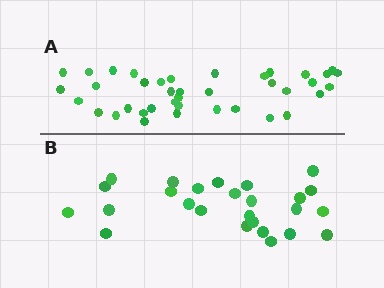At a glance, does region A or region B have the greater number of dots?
Region A (the top region) has more dots.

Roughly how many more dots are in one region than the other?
Region A has approximately 15 more dots than region B.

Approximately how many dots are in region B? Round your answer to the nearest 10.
About 30 dots. (The exact count is 26, which rounds to 30.)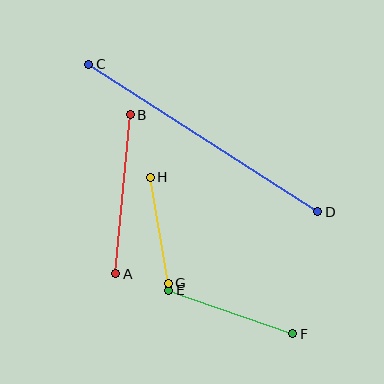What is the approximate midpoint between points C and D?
The midpoint is at approximately (203, 138) pixels.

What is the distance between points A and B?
The distance is approximately 160 pixels.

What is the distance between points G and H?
The distance is approximately 107 pixels.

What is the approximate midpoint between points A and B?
The midpoint is at approximately (123, 194) pixels.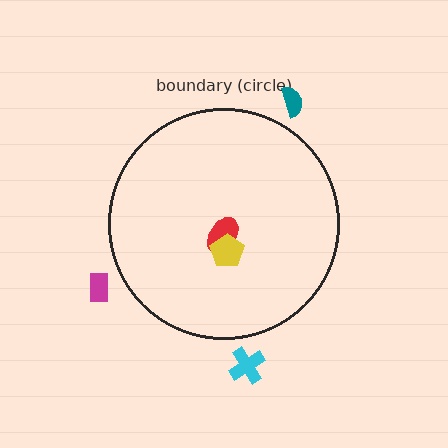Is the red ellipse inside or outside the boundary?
Inside.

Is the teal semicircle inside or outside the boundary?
Outside.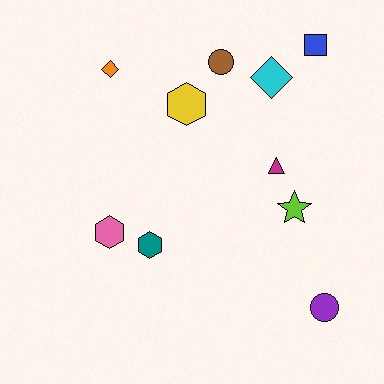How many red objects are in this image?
There are no red objects.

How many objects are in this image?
There are 10 objects.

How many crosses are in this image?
There are no crosses.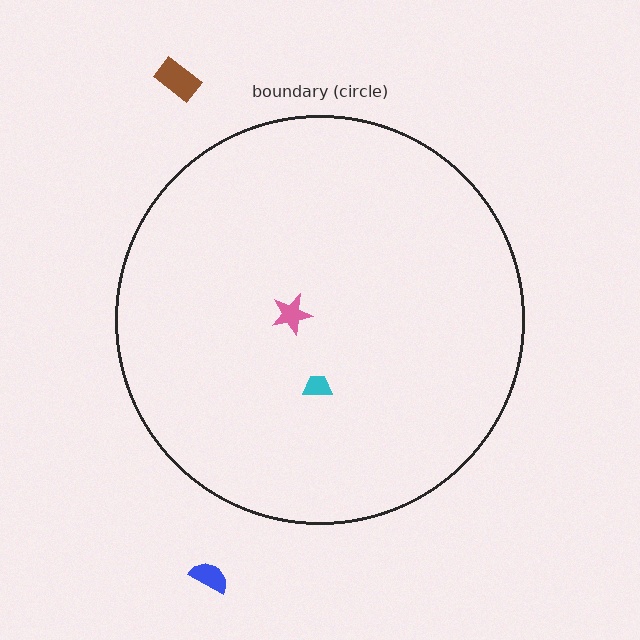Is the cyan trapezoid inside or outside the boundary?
Inside.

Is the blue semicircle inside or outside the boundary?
Outside.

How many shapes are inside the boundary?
2 inside, 2 outside.